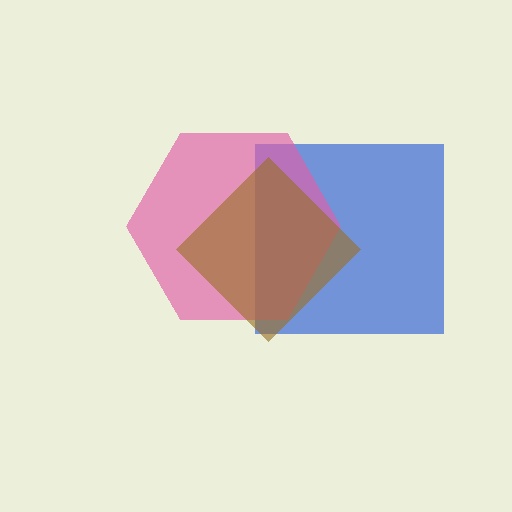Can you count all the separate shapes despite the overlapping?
Yes, there are 3 separate shapes.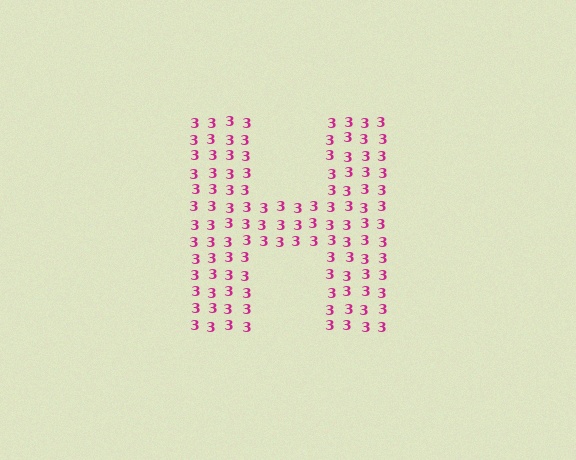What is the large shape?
The large shape is the letter H.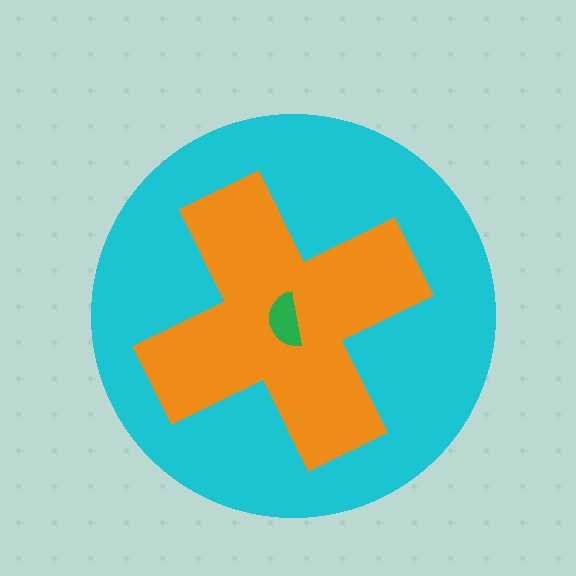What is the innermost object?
The green semicircle.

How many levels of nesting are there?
3.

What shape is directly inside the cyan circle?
The orange cross.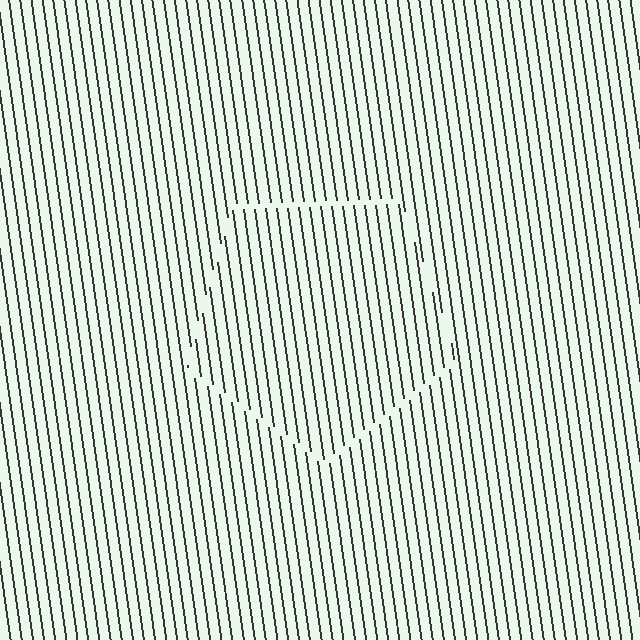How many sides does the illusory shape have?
5 sides — the line-ends trace a pentagon.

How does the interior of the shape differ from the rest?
The interior of the shape contains the same grating, shifted by half a period — the contour is defined by the phase discontinuity where line-ends from the inner and outer gratings abut.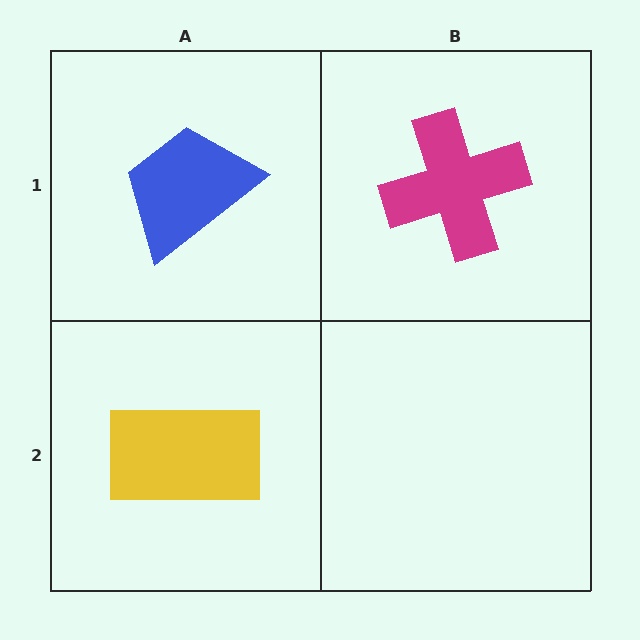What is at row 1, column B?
A magenta cross.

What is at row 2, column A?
A yellow rectangle.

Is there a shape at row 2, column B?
No, that cell is empty.